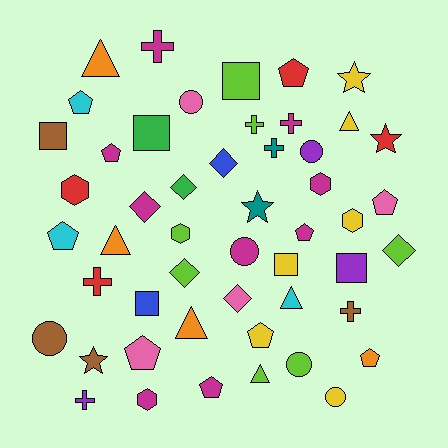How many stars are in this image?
There are 4 stars.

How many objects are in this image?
There are 50 objects.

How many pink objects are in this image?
There are 4 pink objects.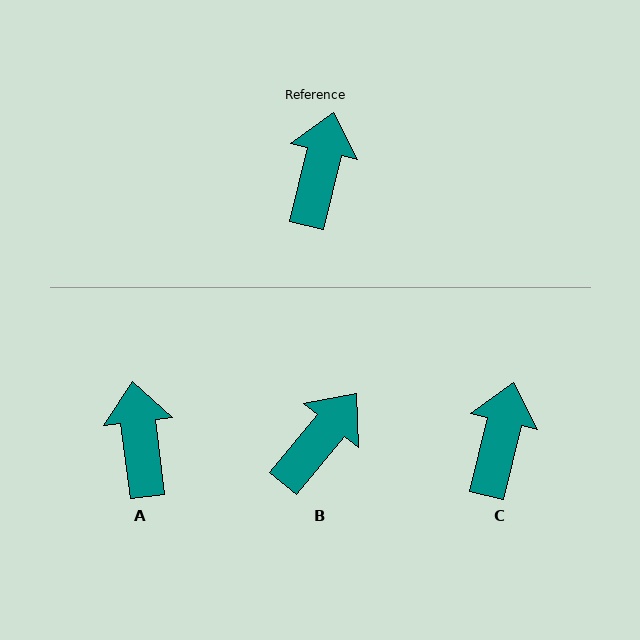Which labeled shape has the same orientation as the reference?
C.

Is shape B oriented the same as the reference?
No, it is off by about 26 degrees.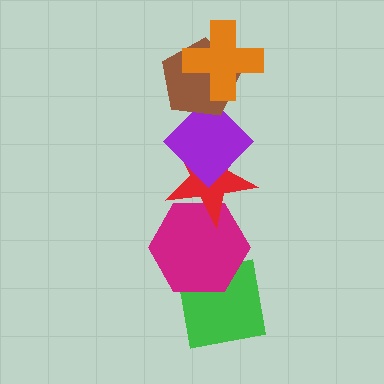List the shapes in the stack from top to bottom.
From top to bottom: the orange cross, the brown pentagon, the purple diamond, the red star, the magenta hexagon, the green square.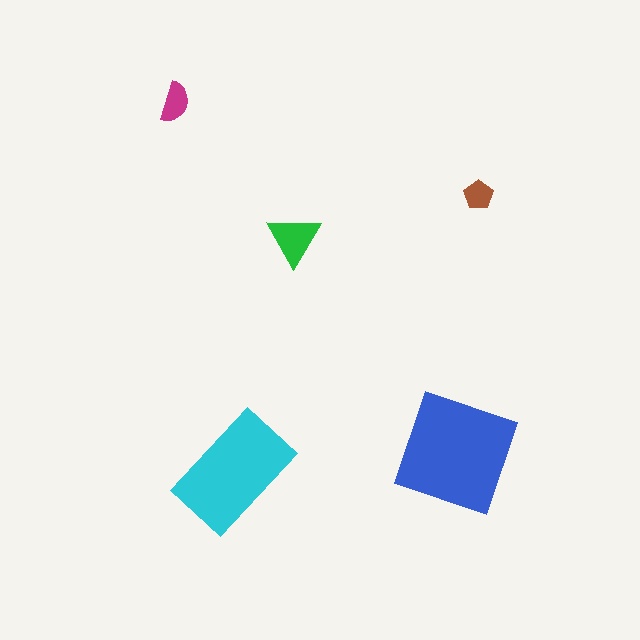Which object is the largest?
The blue square.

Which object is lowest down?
The cyan rectangle is bottommost.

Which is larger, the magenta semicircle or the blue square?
The blue square.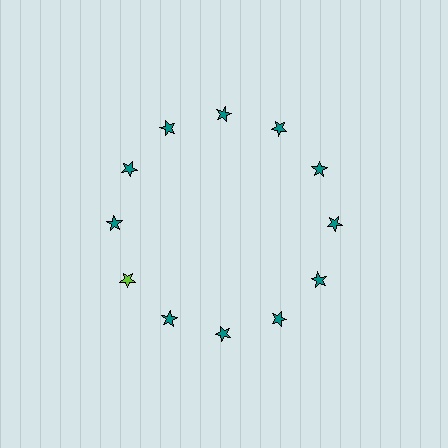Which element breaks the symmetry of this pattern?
The lime star at roughly the 8 o'clock position breaks the symmetry. All other shapes are teal stars.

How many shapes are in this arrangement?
There are 12 shapes arranged in a ring pattern.